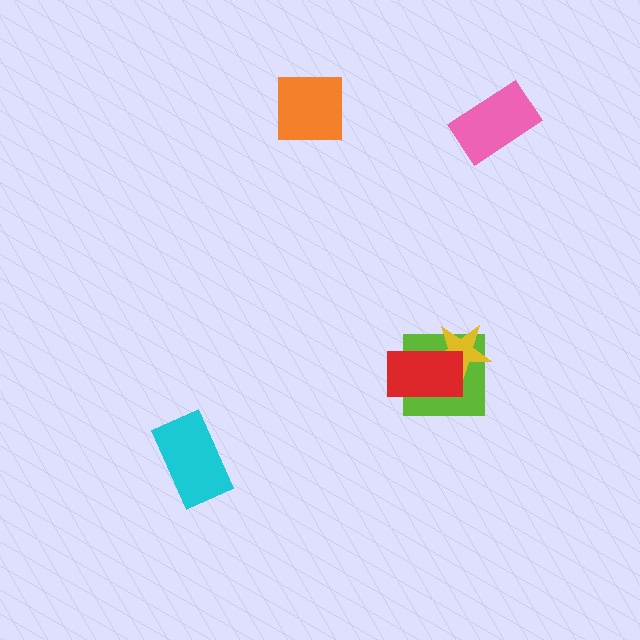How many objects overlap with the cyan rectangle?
0 objects overlap with the cyan rectangle.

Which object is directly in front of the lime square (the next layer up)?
The yellow star is directly in front of the lime square.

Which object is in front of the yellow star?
The red rectangle is in front of the yellow star.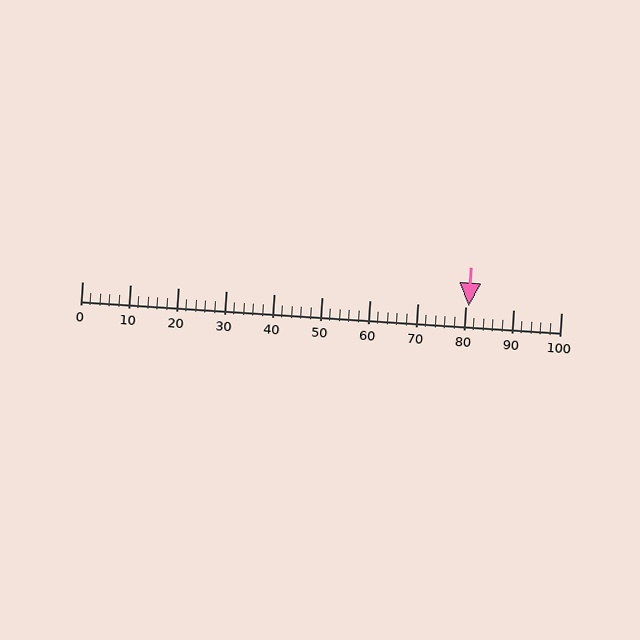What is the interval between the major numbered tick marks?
The major tick marks are spaced 10 units apart.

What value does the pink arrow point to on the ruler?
The pink arrow points to approximately 81.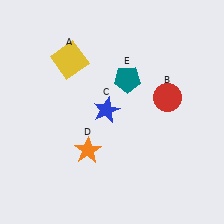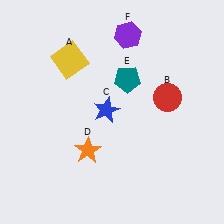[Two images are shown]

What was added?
A purple hexagon (F) was added in Image 2.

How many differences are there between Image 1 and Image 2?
There is 1 difference between the two images.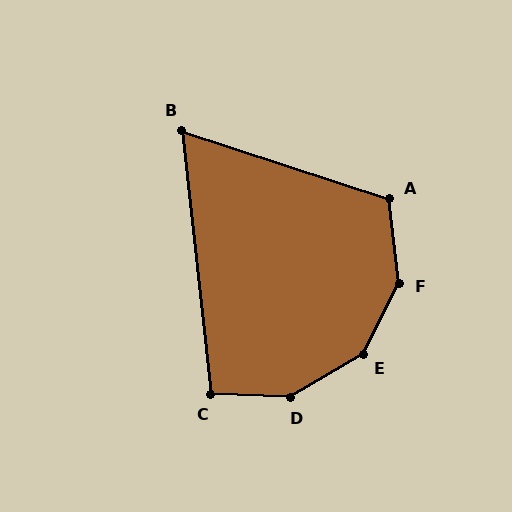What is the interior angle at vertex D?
Approximately 147 degrees (obtuse).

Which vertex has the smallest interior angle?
B, at approximately 66 degrees.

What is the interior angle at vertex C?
Approximately 98 degrees (obtuse).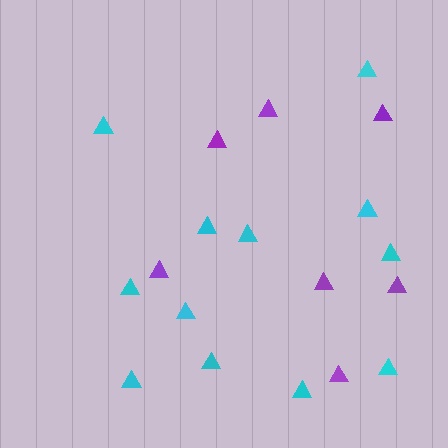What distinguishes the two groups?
There are 2 groups: one group of purple triangles (7) and one group of cyan triangles (12).